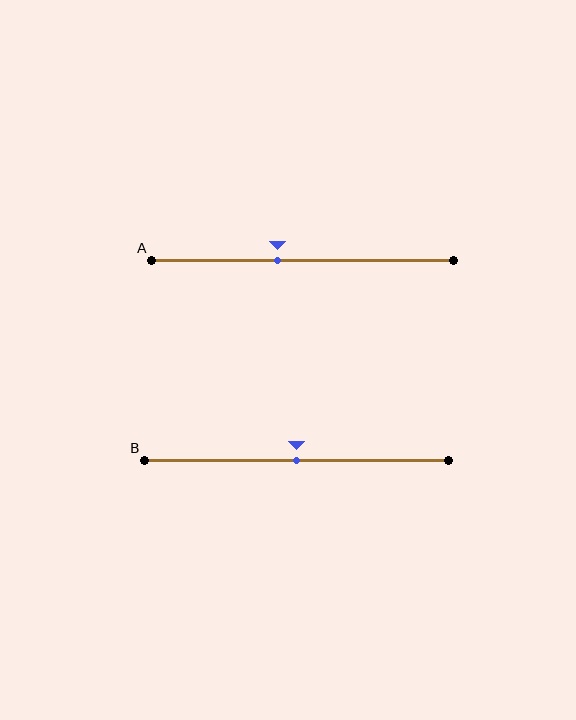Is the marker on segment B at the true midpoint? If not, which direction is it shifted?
Yes, the marker on segment B is at the true midpoint.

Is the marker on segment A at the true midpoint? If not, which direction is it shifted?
No, the marker on segment A is shifted to the left by about 8% of the segment length.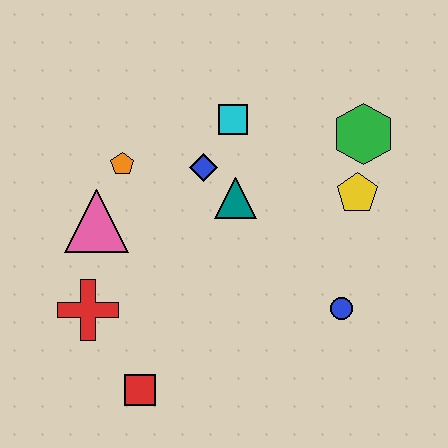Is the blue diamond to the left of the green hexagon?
Yes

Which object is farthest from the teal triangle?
The red square is farthest from the teal triangle.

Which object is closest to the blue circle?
The yellow pentagon is closest to the blue circle.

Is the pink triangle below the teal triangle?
Yes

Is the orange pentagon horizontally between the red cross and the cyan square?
Yes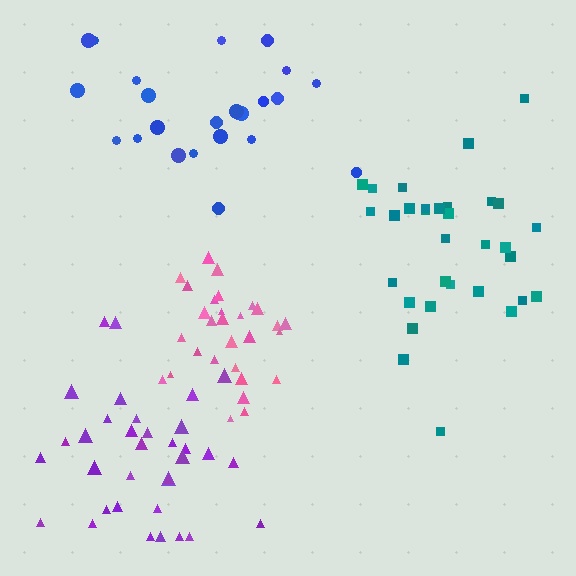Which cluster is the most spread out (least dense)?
Blue.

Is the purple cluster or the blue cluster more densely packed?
Purple.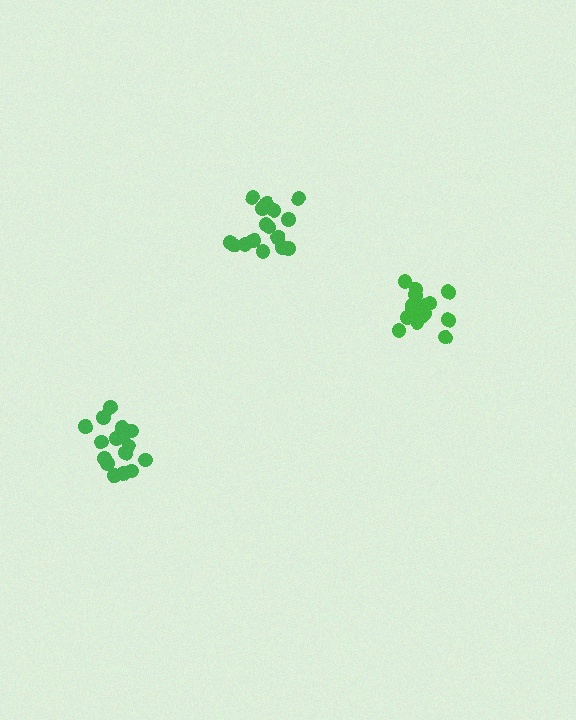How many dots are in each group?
Group 1: 16 dots, Group 2: 17 dots, Group 3: 16 dots (49 total).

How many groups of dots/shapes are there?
There are 3 groups.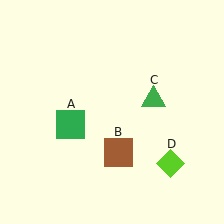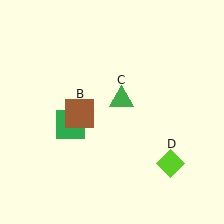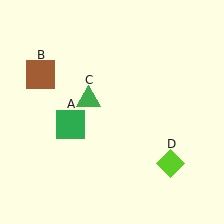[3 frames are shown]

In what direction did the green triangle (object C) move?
The green triangle (object C) moved left.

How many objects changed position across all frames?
2 objects changed position: brown square (object B), green triangle (object C).